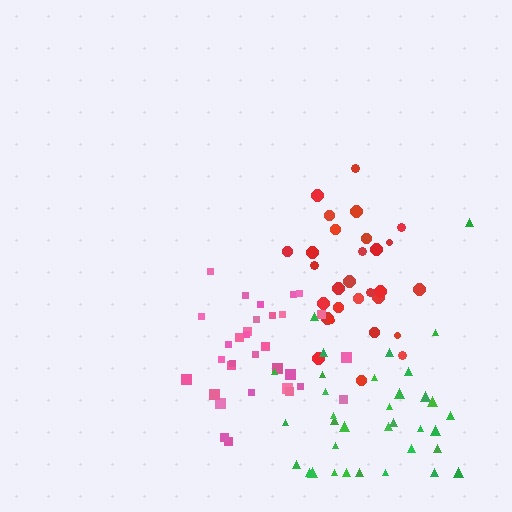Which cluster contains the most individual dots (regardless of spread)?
Green (35).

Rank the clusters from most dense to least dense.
pink, red, green.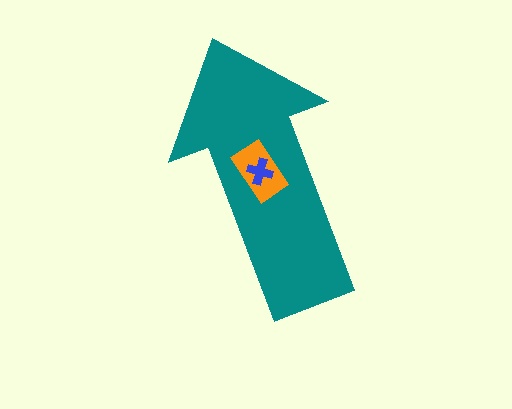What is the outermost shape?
The teal arrow.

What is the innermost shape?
The blue cross.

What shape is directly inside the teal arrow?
The orange rectangle.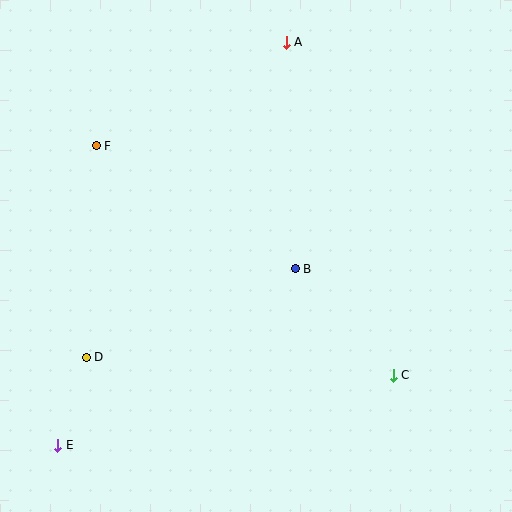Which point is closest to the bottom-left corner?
Point E is closest to the bottom-left corner.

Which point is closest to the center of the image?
Point B at (295, 269) is closest to the center.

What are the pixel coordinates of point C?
Point C is at (393, 375).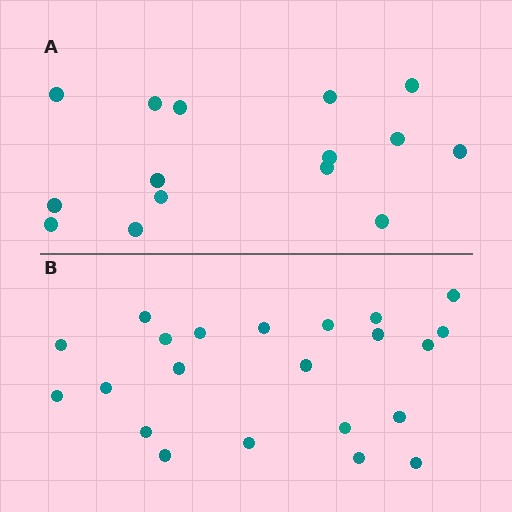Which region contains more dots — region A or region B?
Region B (the bottom region) has more dots.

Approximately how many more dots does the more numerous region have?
Region B has roughly 8 or so more dots than region A.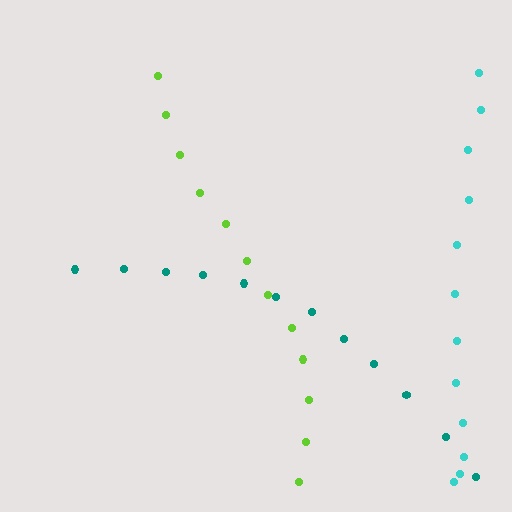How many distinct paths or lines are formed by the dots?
There are 3 distinct paths.